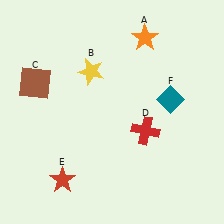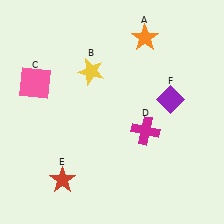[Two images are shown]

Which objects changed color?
C changed from brown to pink. D changed from red to magenta. F changed from teal to purple.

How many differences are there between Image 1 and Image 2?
There are 3 differences between the two images.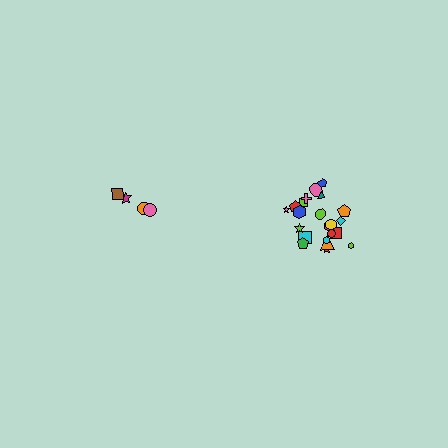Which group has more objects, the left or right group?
The right group.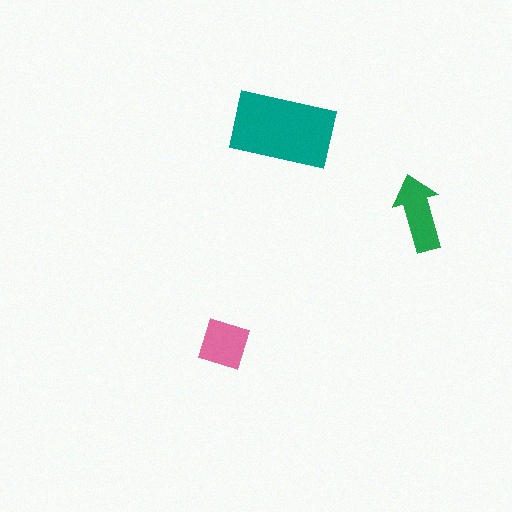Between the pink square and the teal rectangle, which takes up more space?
The teal rectangle.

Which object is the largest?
The teal rectangle.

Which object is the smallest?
The pink square.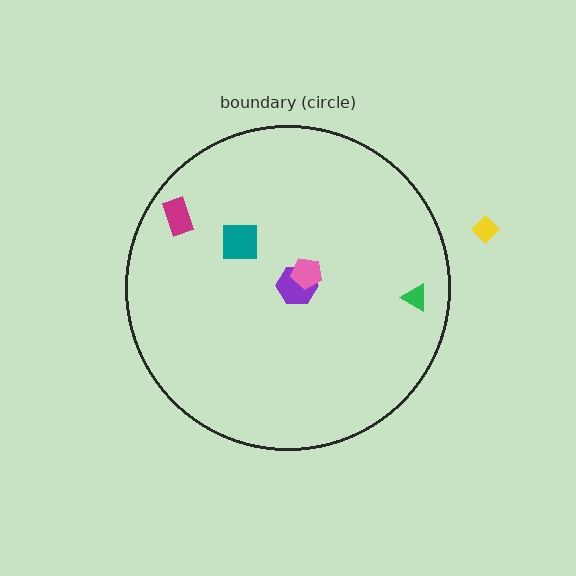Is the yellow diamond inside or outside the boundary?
Outside.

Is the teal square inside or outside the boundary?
Inside.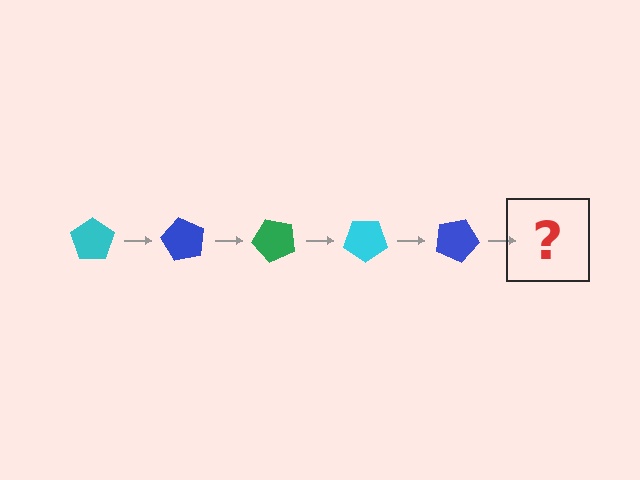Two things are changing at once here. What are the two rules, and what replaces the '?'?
The two rules are that it rotates 60 degrees each step and the color cycles through cyan, blue, and green. The '?' should be a green pentagon, rotated 300 degrees from the start.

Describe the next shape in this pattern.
It should be a green pentagon, rotated 300 degrees from the start.